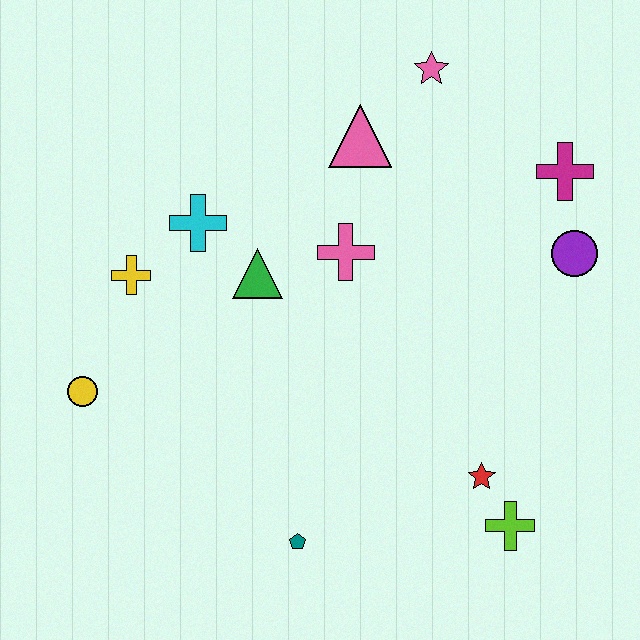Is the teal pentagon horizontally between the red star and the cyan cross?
Yes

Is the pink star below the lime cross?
No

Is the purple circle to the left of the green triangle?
No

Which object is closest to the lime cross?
The red star is closest to the lime cross.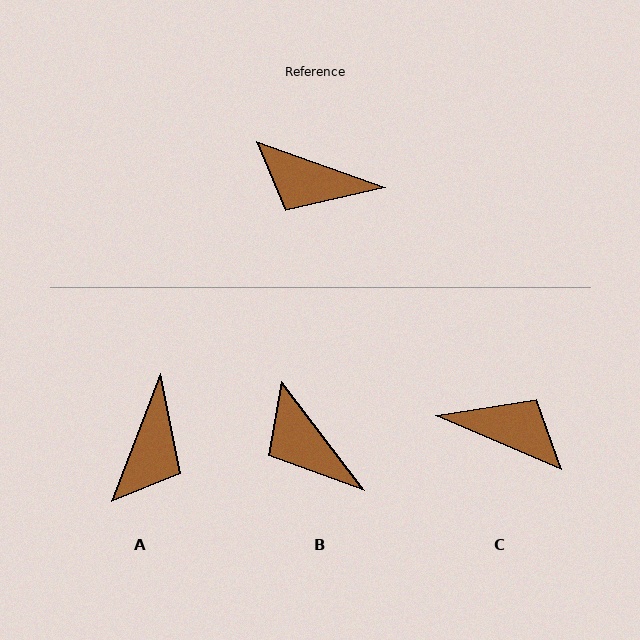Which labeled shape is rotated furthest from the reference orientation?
C, about 176 degrees away.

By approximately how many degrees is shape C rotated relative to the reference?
Approximately 176 degrees counter-clockwise.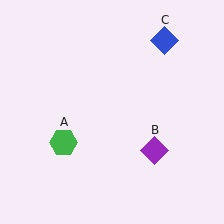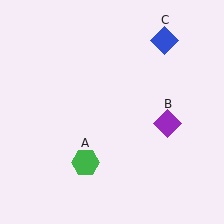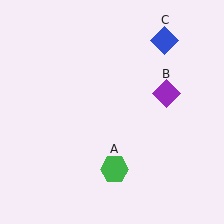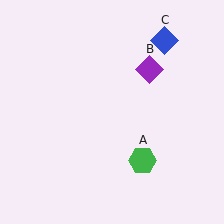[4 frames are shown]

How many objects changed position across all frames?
2 objects changed position: green hexagon (object A), purple diamond (object B).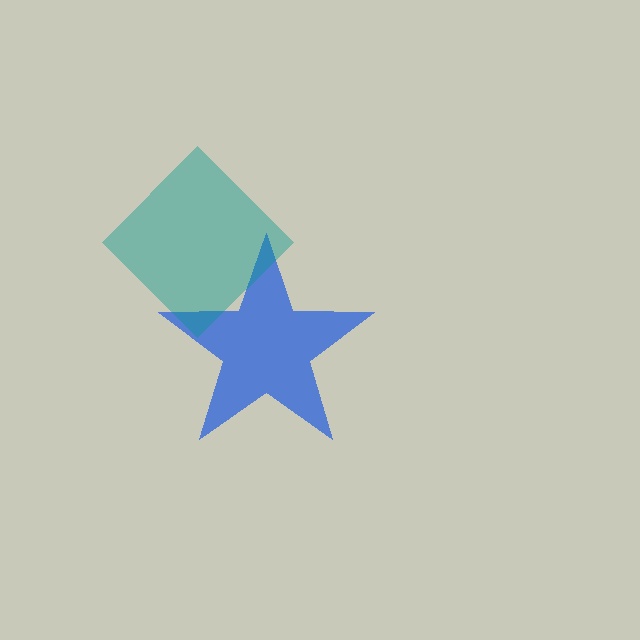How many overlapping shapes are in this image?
There are 2 overlapping shapes in the image.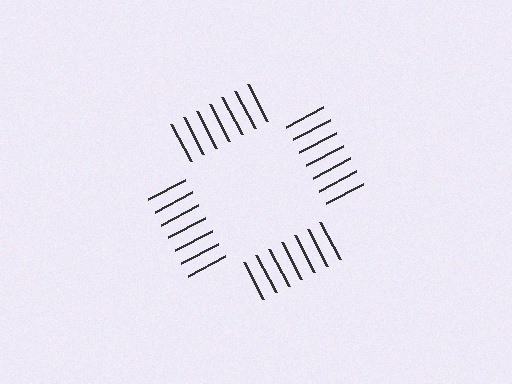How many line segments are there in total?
28 — 7 along each of the 4 edges.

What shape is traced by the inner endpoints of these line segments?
An illusory square — the line segments terminate on its edges but no continuous stroke is drawn.